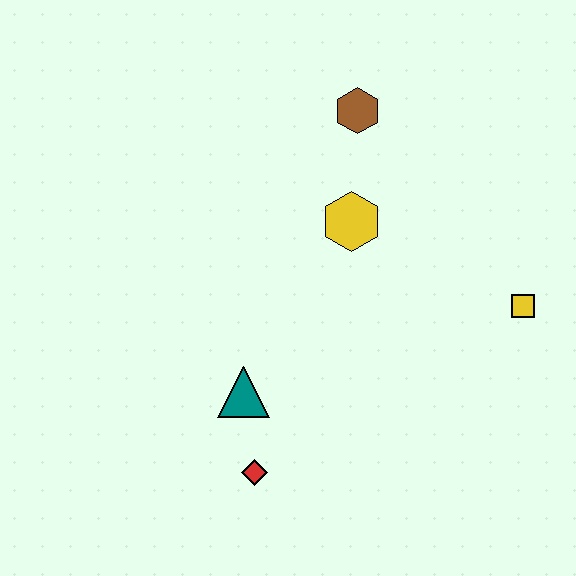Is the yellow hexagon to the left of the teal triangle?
No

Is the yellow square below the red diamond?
No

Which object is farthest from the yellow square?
The red diamond is farthest from the yellow square.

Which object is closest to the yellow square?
The yellow hexagon is closest to the yellow square.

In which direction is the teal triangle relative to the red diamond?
The teal triangle is above the red diamond.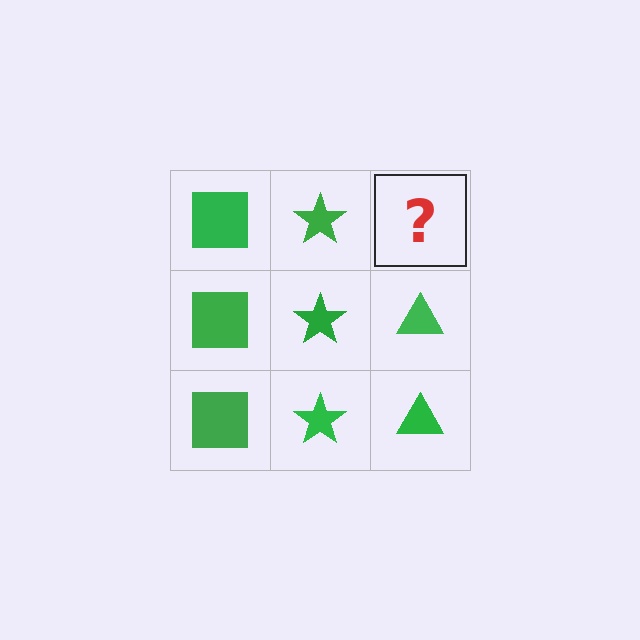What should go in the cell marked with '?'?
The missing cell should contain a green triangle.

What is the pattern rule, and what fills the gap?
The rule is that each column has a consistent shape. The gap should be filled with a green triangle.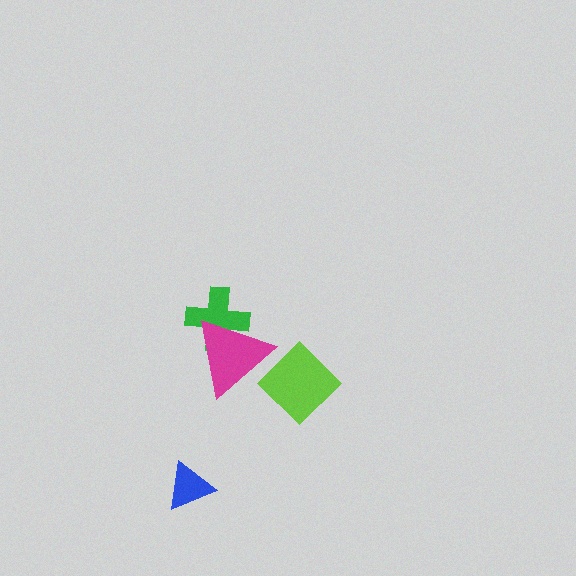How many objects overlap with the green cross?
1 object overlaps with the green cross.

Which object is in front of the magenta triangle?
The lime diamond is in front of the magenta triangle.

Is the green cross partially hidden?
Yes, it is partially covered by another shape.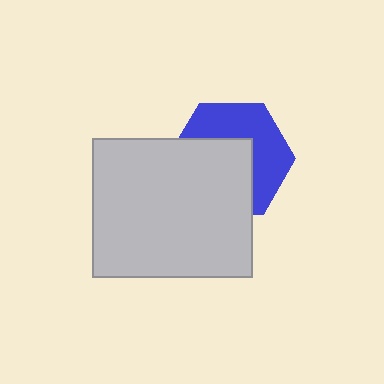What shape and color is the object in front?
The object in front is a light gray rectangle.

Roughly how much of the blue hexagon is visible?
About half of it is visible (roughly 47%).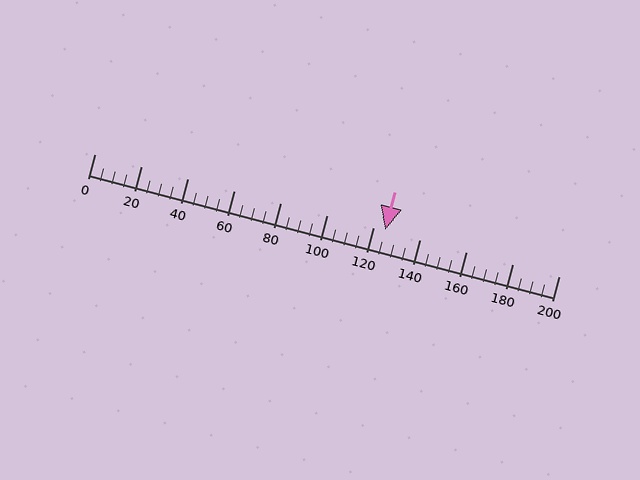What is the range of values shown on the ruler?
The ruler shows values from 0 to 200.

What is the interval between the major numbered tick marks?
The major tick marks are spaced 20 units apart.